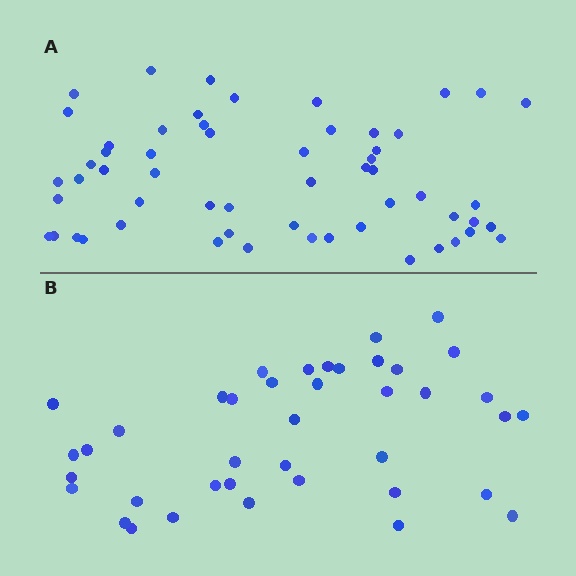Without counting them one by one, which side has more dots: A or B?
Region A (the top region) has more dots.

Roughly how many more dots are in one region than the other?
Region A has approximately 15 more dots than region B.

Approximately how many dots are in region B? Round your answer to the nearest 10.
About 40 dots.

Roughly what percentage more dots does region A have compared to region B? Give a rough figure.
About 40% more.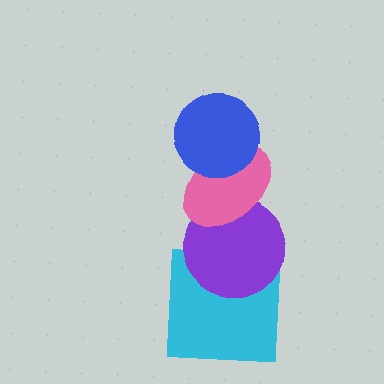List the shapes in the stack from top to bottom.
From top to bottom: the blue circle, the pink ellipse, the purple circle, the cyan square.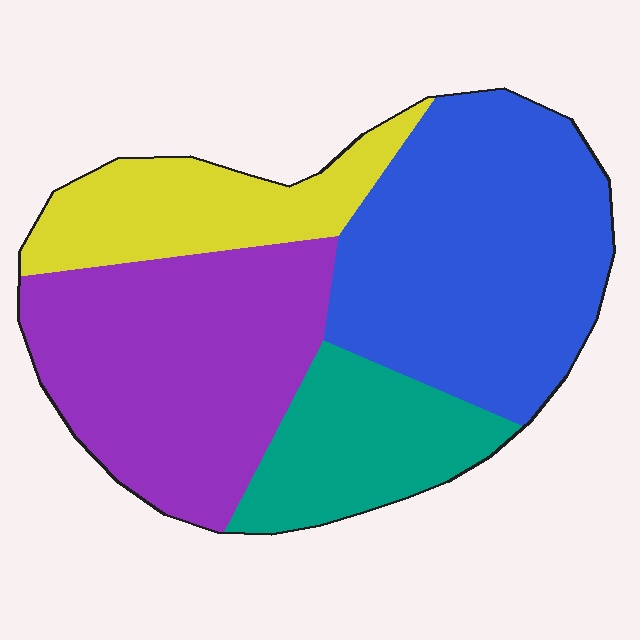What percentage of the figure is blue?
Blue covers 36% of the figure.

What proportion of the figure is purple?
Purple covers about 30% of the figure.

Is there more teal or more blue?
Blue.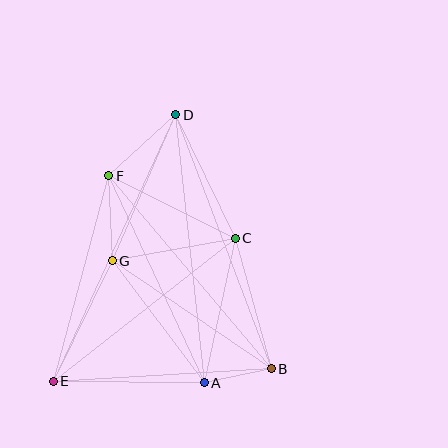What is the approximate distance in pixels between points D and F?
The distance between D and F is approximately 91 pixels.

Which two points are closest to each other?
Points A and B are closest to each other.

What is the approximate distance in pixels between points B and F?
The distance between B and F is approximately 252 pixels.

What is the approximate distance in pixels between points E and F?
The distance between E and F is approximately 213 pixels.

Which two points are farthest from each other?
Points D and E are farthest from each other.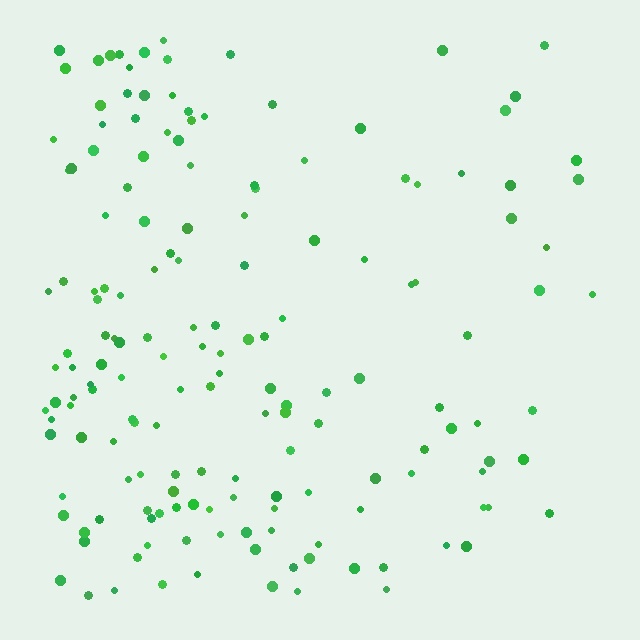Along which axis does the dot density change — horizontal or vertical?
Horizontal.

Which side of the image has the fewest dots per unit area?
The right.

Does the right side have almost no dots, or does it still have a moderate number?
Still a moderate number, just noticeably fewer than the left.